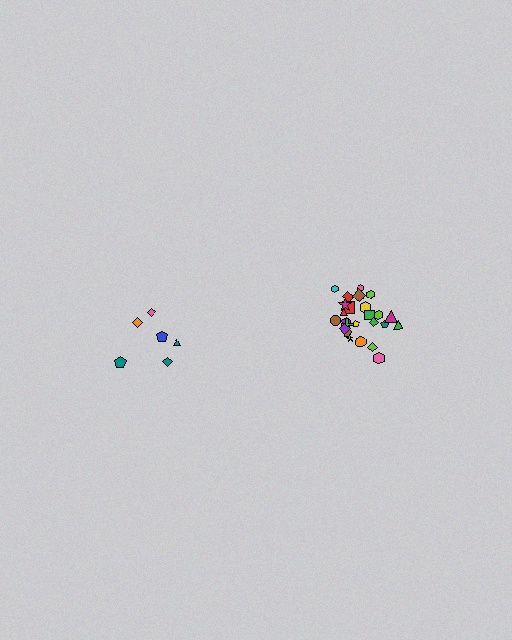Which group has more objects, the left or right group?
The right group.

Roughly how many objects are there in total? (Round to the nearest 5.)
Roughly 30 objects in total.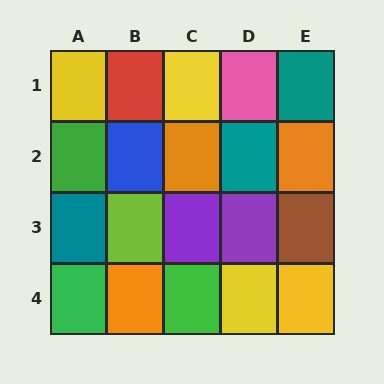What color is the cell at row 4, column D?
Yellow.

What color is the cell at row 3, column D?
Purple.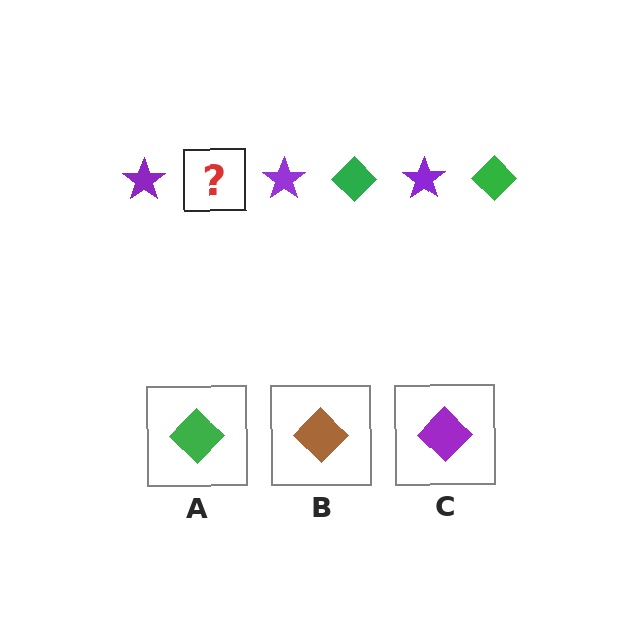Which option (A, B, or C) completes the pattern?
A.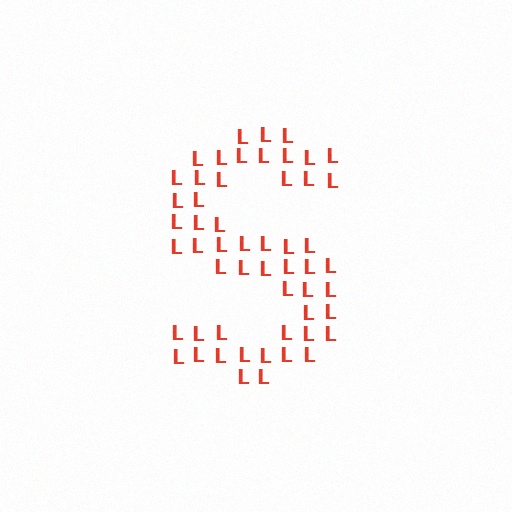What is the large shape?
The large shape is the letter S.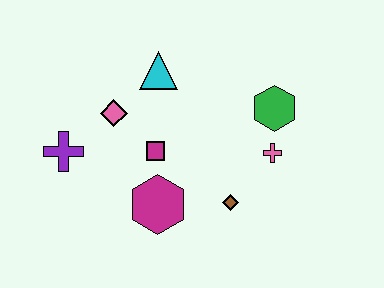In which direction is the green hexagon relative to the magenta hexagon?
The green hexagon is to the right of the magenta hexagon.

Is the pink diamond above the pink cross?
Yes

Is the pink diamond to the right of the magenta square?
No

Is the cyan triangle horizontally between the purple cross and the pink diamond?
No